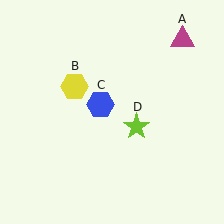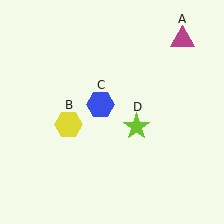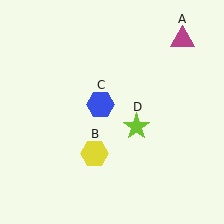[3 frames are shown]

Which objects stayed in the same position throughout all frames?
Magenta triangle (object A) and blue hexagon (object C) and lime star (object D) remained stationary.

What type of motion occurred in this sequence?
The yellow hexagon (object B) rotated counterclockwise around the center of the scene.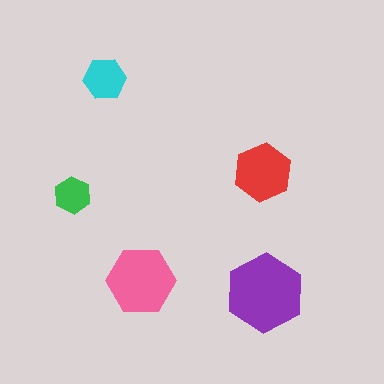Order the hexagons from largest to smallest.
the purple one, the pink one, the red one, the cyan one, the green one.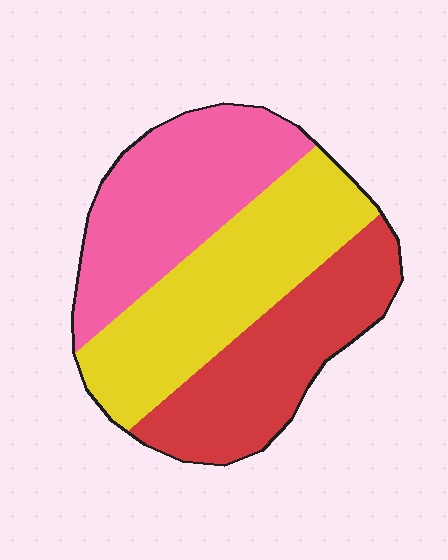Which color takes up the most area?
Yellow, at roughly 35%.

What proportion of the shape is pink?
Pink covers roughly 35% of the shape.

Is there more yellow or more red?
Yellow.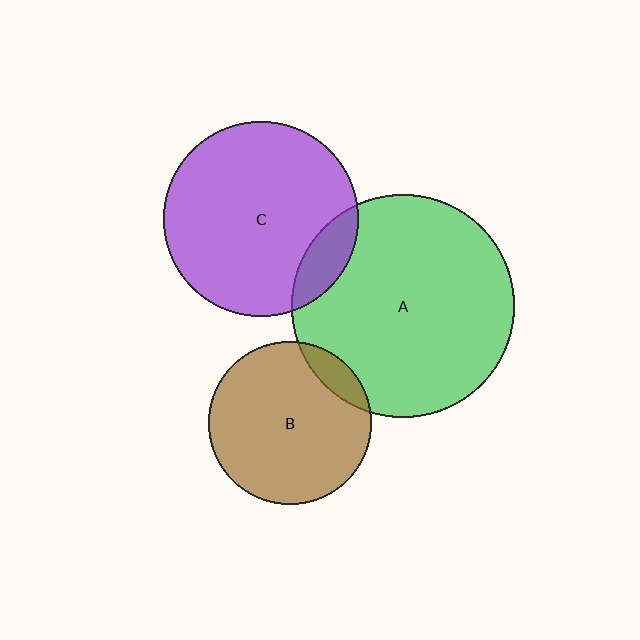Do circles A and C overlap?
Yes.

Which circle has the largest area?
Circle A (green).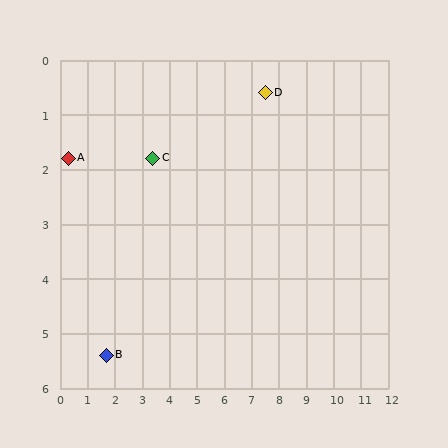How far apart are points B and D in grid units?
Points B and D are about 7.5 grid units apart.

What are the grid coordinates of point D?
Point D is at approximately (7.5, 0.6).